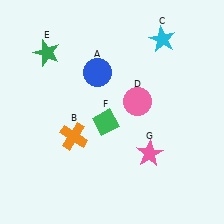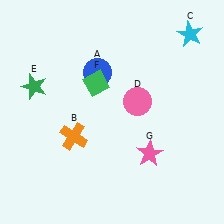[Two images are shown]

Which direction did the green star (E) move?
The green star (E) moved down.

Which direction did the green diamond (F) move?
The green diamond (F) moved up.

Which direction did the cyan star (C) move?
The cyan star (C) moved right.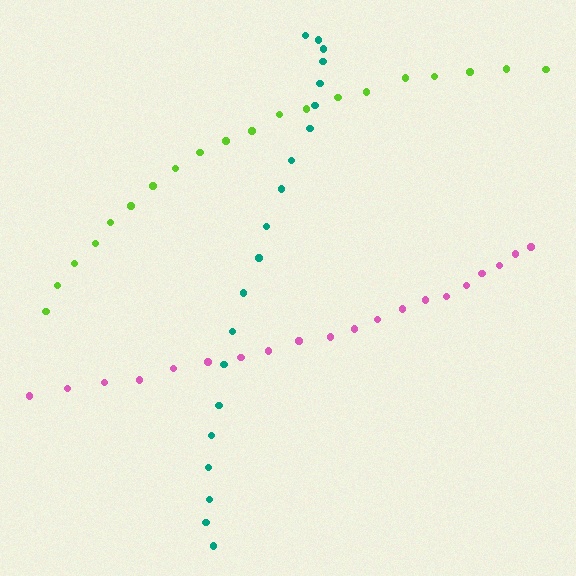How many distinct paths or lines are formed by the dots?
There are 3 distinct paths.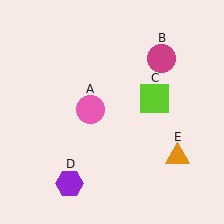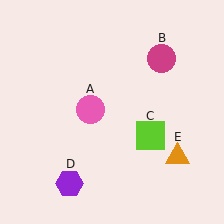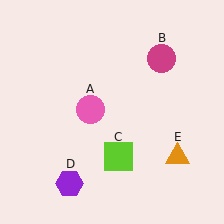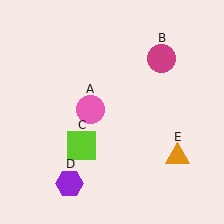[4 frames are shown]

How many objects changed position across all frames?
1 object changed position: lime square (object C).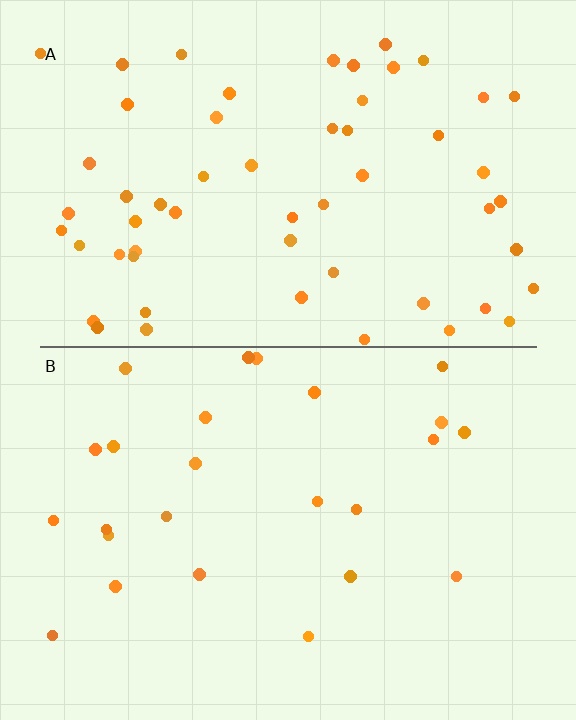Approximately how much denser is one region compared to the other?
Approximately 2.3× — region A over region B.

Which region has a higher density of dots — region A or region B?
A (the top).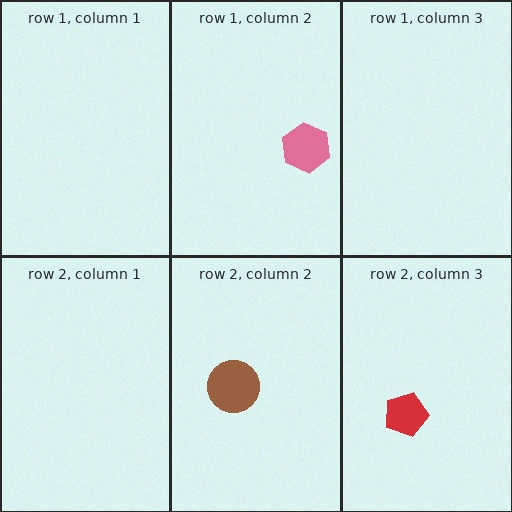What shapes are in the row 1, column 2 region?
The pink hexagon.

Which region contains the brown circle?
The row 2, column 2 region.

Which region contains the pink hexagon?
The row 1, column 2 region.